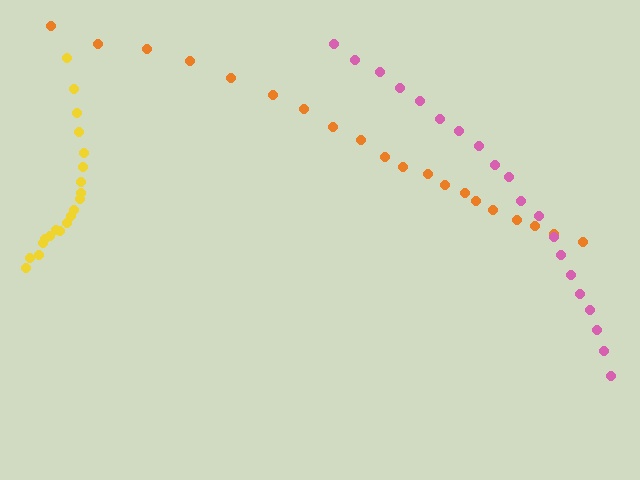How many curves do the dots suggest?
There are 3 distinct paths.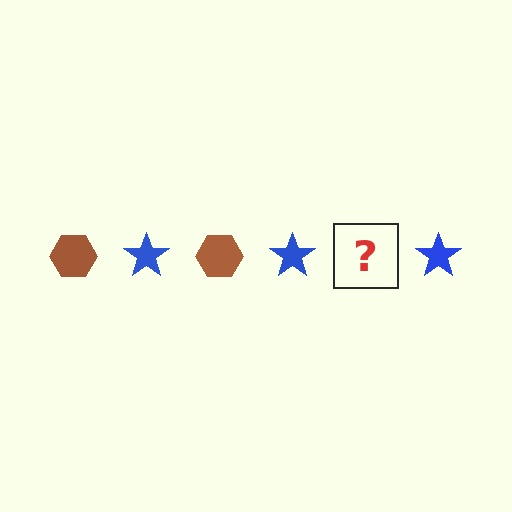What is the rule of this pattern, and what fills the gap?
The rule is that the pattern alternates between brown hexagon and blue star. The gap should be filled with a brown hexagon.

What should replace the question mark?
The question mark should be replaced with a brown hexagon.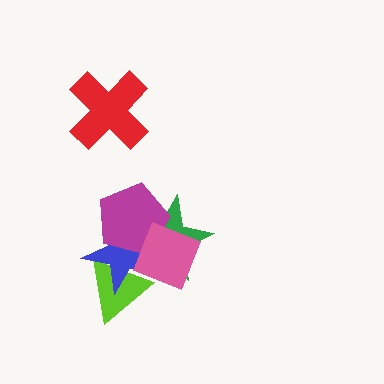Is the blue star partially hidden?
Yes, it is partially covered by another shape.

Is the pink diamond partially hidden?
No, no other shape covers it.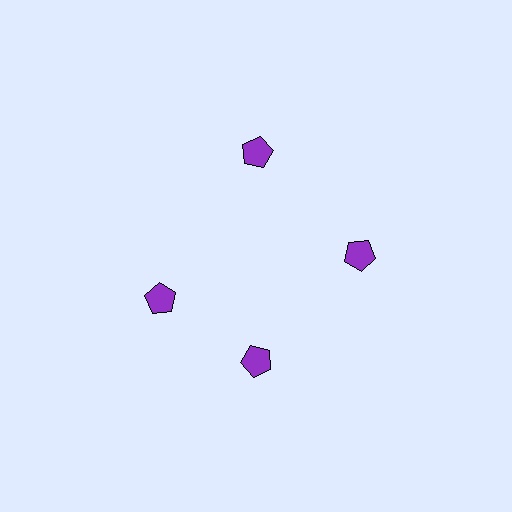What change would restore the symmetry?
The symmetry would be restored by rotating it back into even spacing with its neighbors so that all 4 pentagons sit at equal angles and equal distance from the center.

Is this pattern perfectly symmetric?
No. The 4 purple pentagons are arranged in a ring, but one element near the 9 o'clock position is rotated out of alignment along the ring, breaking the 4-fold rotational symmetry.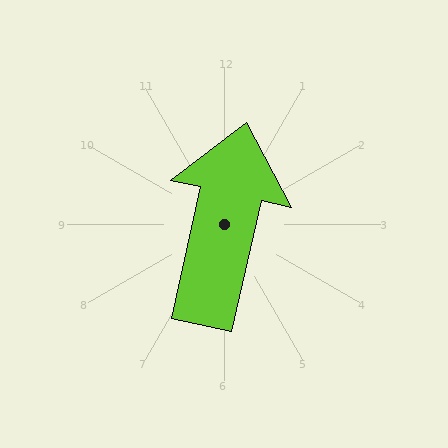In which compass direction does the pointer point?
North.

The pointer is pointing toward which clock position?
Roughly 12 o'clock.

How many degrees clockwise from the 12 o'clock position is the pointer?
Approximately 13 degrees.